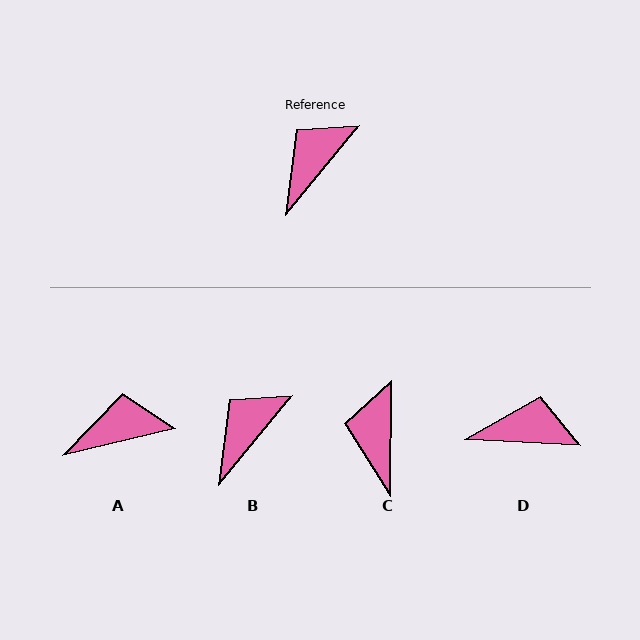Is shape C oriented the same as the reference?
No, it is off by about 39 degrees.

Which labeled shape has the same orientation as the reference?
B.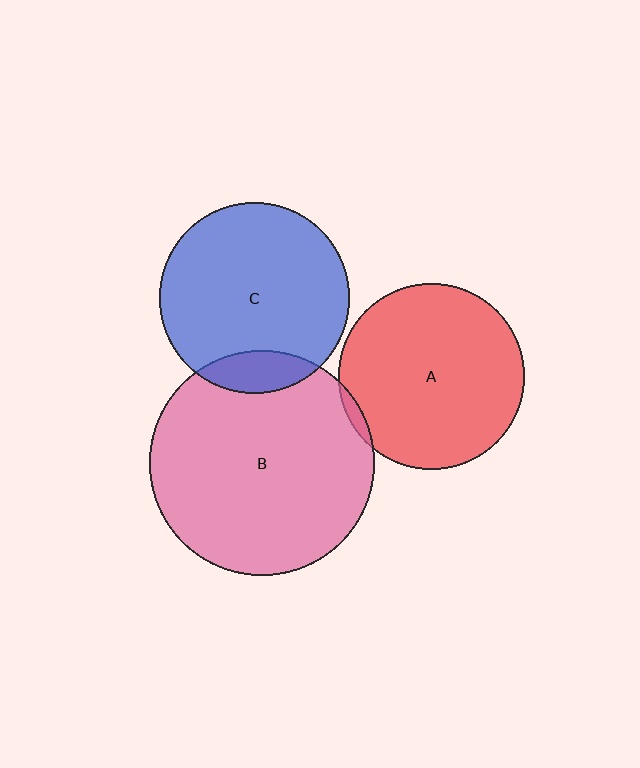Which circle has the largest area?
Circle B (pink).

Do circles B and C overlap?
Yes.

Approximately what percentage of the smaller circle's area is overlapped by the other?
Approximately 15%.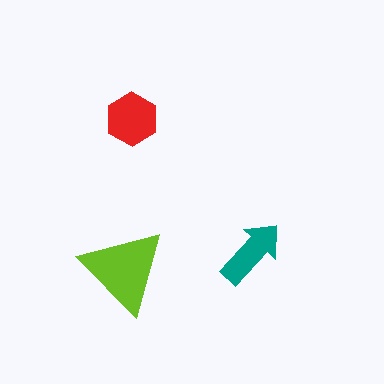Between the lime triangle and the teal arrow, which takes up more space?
The lime triangle.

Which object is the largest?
The lime triangle.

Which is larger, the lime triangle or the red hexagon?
The lime triangle.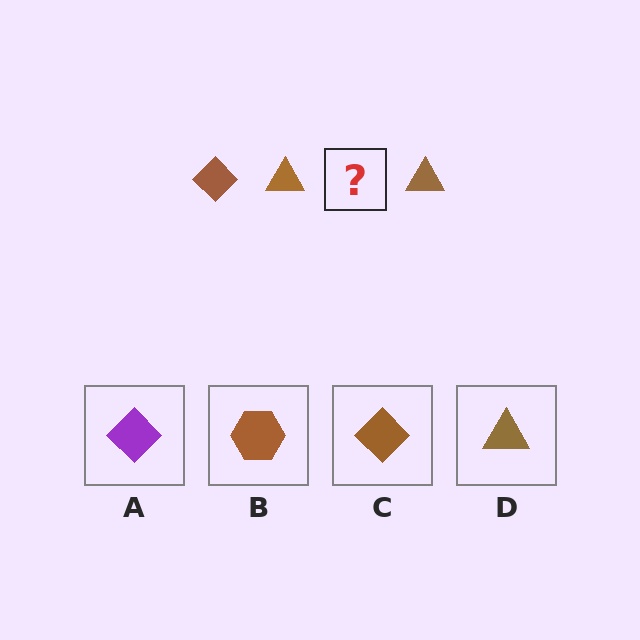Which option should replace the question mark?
Option C.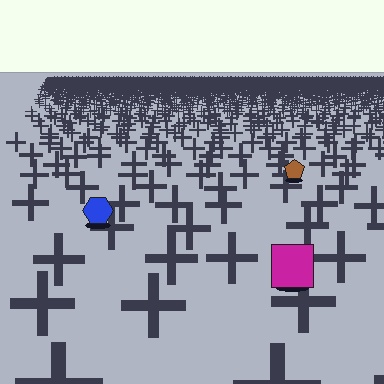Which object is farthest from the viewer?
The brown pentagon is farthest from the viewer. It appears smaller and the ground texture around it is denser.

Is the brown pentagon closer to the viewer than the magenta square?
No. The magenta square is closer — you can tell from the texture gradient: the ground texture is coarser near it.